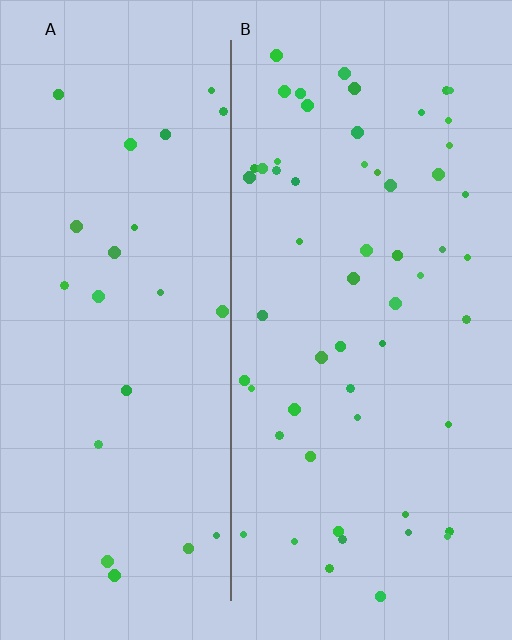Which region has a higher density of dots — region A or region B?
B (the right).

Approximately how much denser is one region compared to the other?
Approximately 2.3× — region B over region A.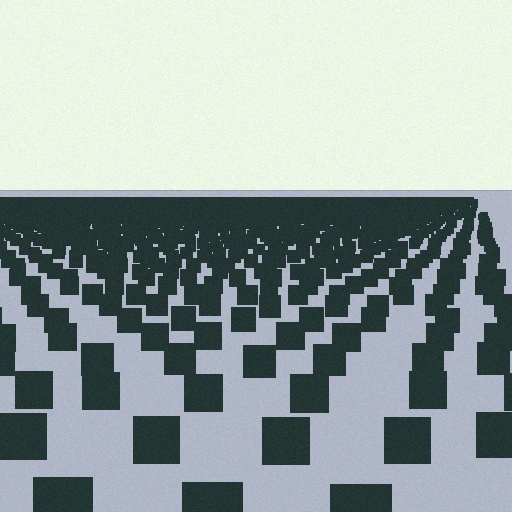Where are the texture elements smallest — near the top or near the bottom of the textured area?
Near the top.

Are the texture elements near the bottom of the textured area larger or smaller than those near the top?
Larger. Near the bottom, elements are closer to the viewer and appear at a bigger on-screen size.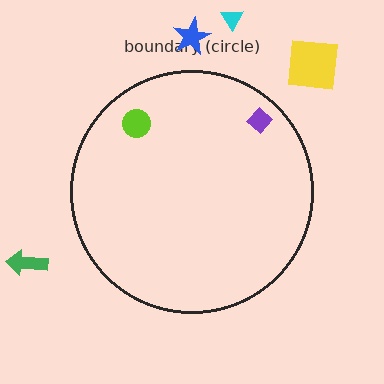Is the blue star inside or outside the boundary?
Outside.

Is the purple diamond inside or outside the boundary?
Inside.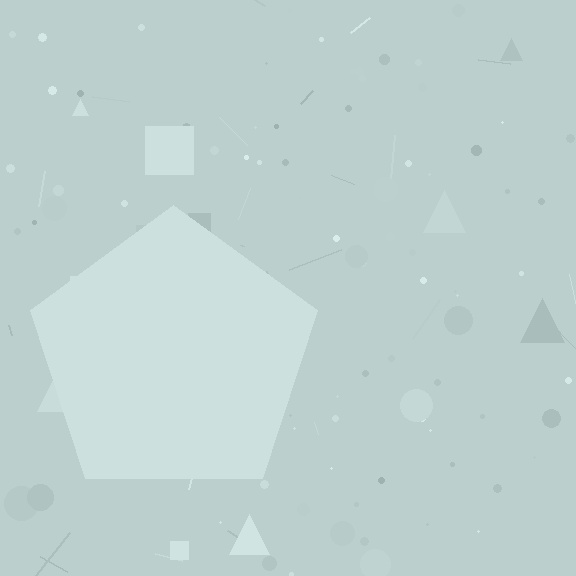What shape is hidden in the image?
A pentagon is hidden in the image.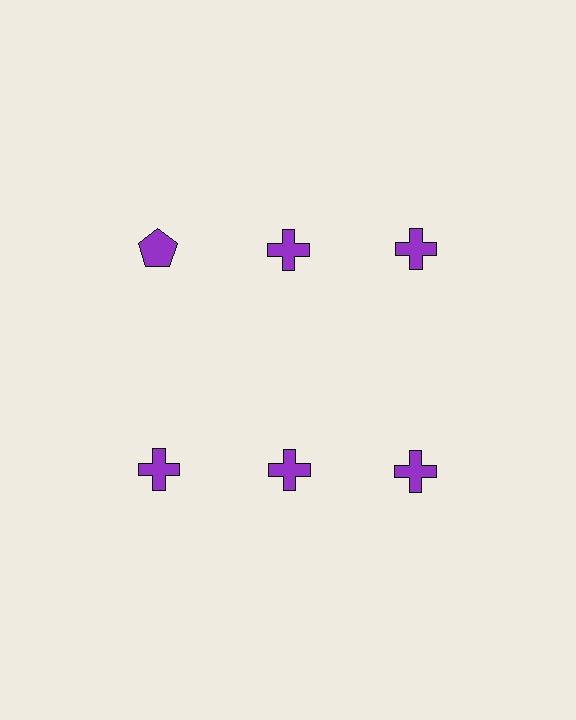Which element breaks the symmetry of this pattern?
The purple pentagon in the top row, leftmost column breaks the symmetry. All other shapes are purple crosses.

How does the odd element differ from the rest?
It has a different shape: pentagon instead of cross.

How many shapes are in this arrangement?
There are 6 shapes arranged in a grid pattern.